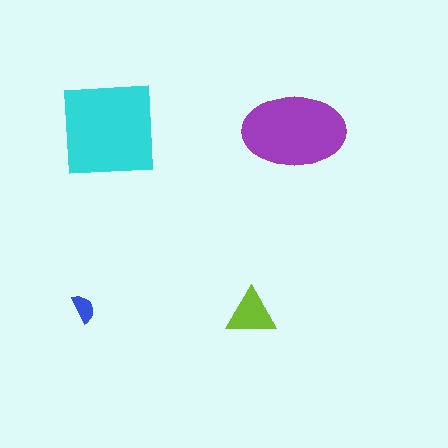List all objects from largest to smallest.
The cyan square, the purple ellipse, the lime triangle, the blue semicircle.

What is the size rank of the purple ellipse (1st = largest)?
2nd.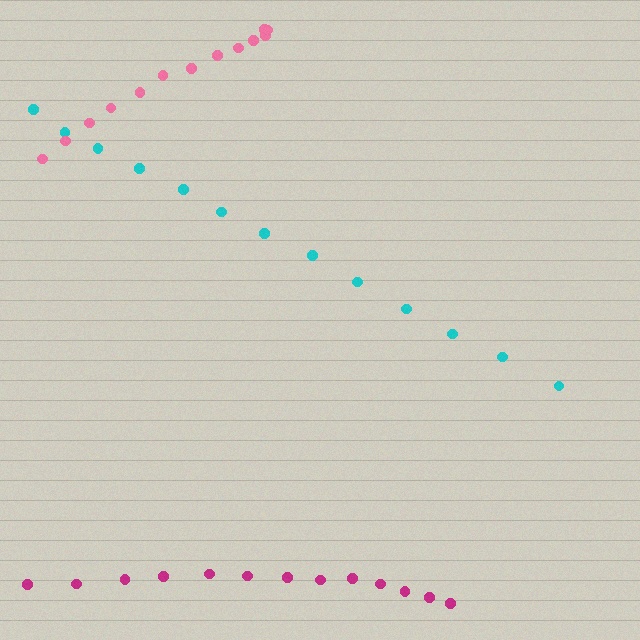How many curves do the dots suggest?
There are 3 distinct paths.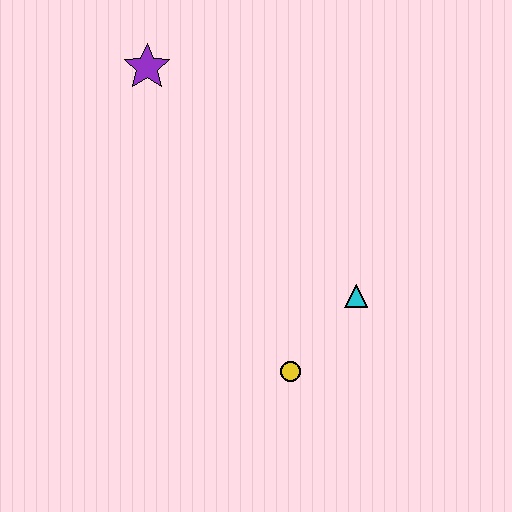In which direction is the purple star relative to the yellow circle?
The purple star is above the yellow circle.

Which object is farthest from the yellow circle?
The purple star is farthest from the yellow circle.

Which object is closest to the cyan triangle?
The yellow circle is closest to the cyan triangle.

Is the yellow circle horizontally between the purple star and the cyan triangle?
Yes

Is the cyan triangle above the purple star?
No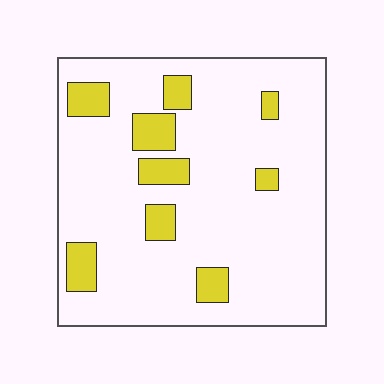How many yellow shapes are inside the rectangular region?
9.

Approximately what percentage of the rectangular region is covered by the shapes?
Approximately 15%.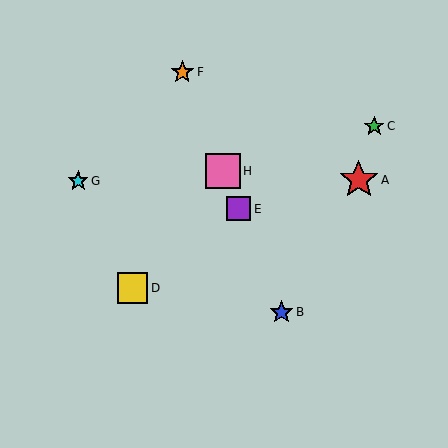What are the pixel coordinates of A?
Object A is at (359, 180).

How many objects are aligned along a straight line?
4 objects (B, E, F, H) are aligned along a straight line.